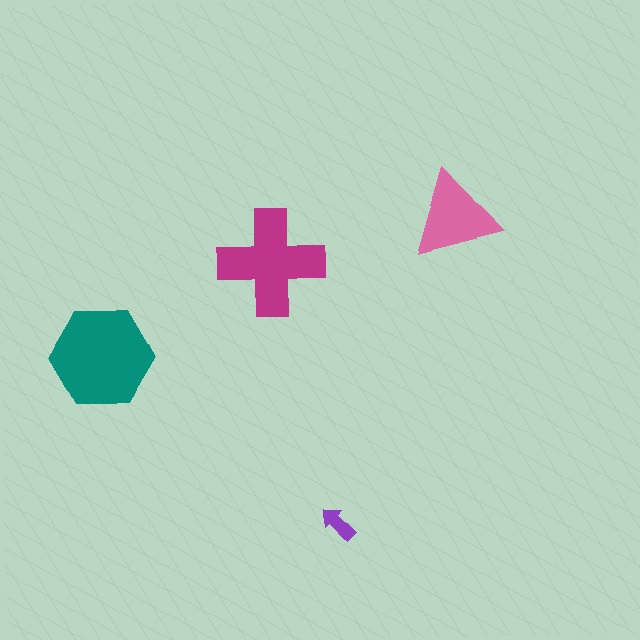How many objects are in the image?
There are 4 objects in the image.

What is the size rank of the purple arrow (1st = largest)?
4th.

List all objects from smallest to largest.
The purple arrow, the pink triangle, the magenta cross, the teal hexagon.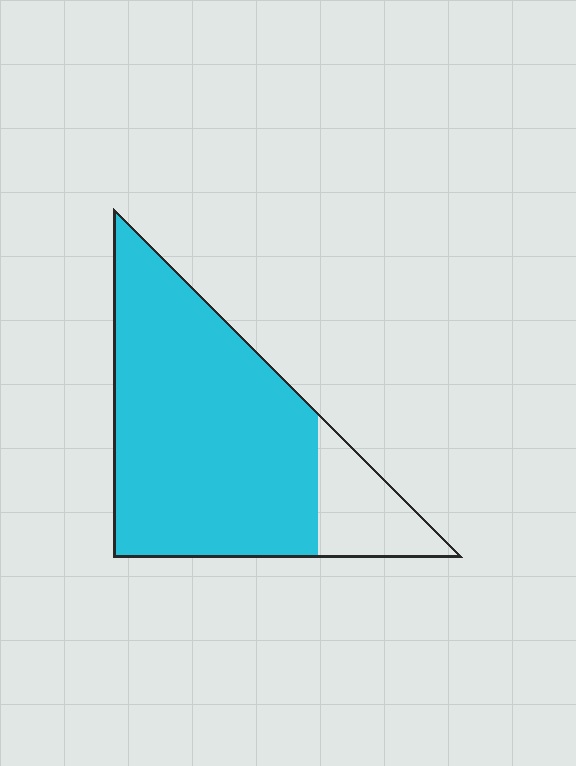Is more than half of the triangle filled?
Yes.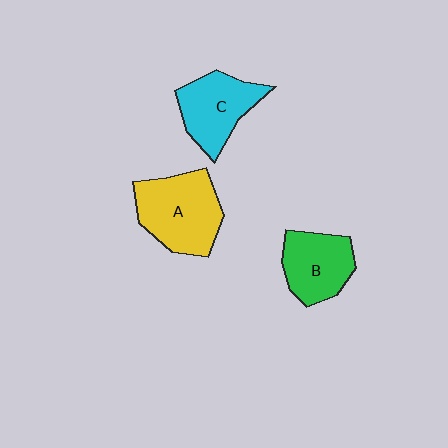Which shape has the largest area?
Shape A (yellow).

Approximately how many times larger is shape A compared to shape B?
Approximately 1.3 times.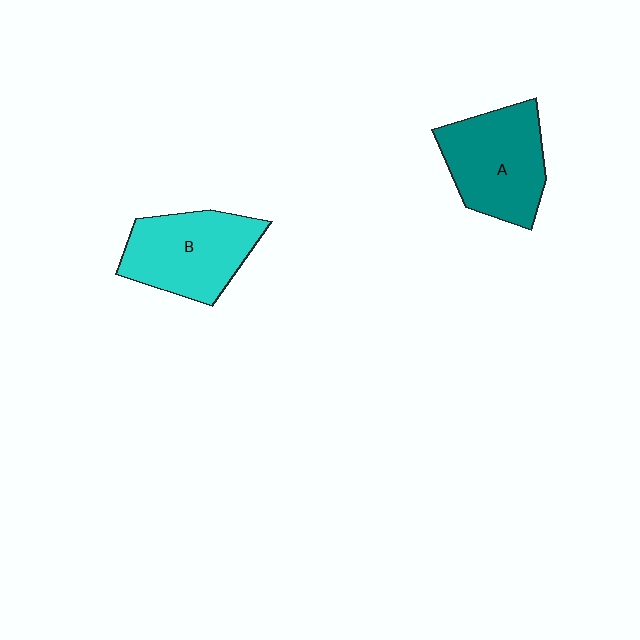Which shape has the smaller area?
Shape B (cyan).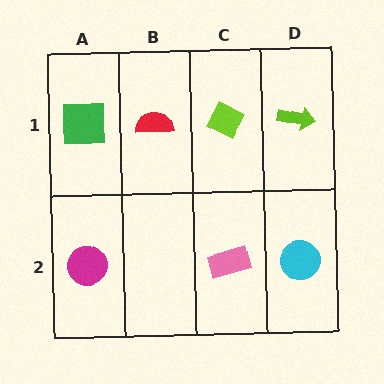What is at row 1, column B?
A red semicircle.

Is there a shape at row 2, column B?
No, that cell is empty.